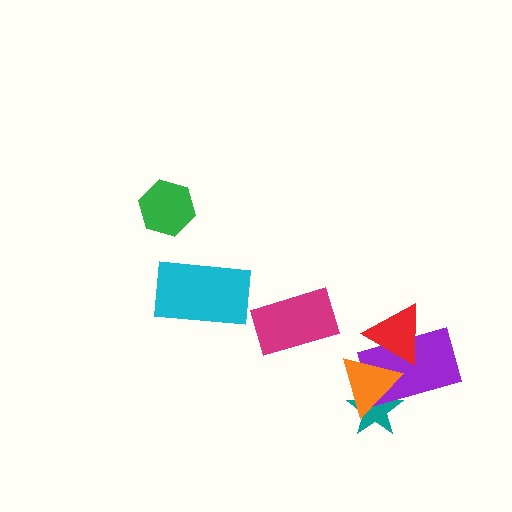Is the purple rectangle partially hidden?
Yes, it is partially covered by another shape.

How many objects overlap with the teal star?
2 objects overlap with the teal star.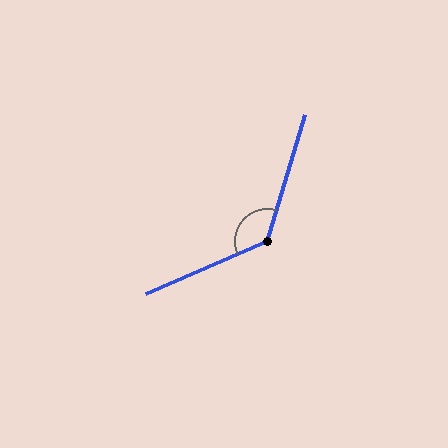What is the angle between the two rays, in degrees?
Approximately 131 degrees.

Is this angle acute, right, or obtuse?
It is obtuse.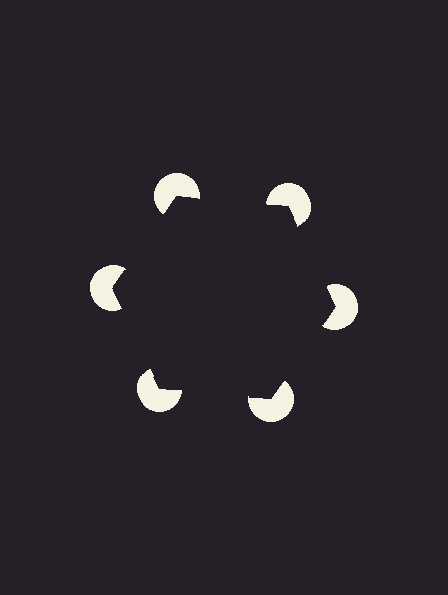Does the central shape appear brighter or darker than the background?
It typically appears slightly darker than the background, even though no actual brightness change is drawn.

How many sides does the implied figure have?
6 sides.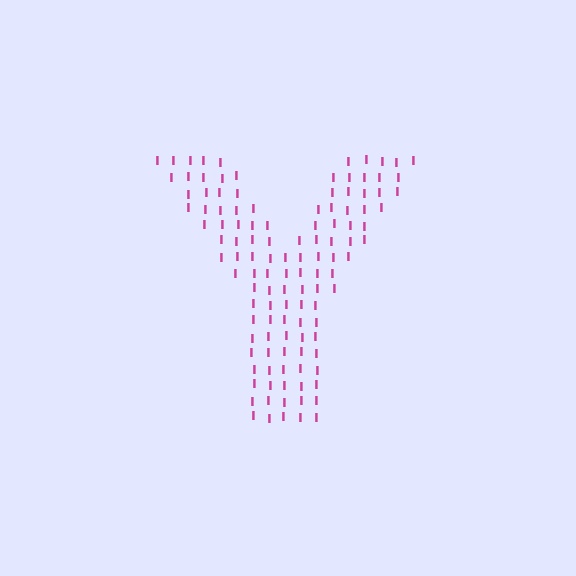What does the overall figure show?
The overall figure shows the letter Y.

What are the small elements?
The small elements are letter I's.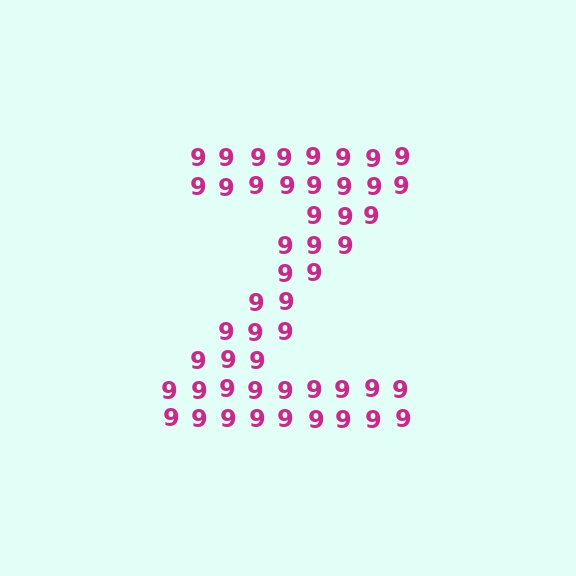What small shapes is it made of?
It is made of small digit 9's.